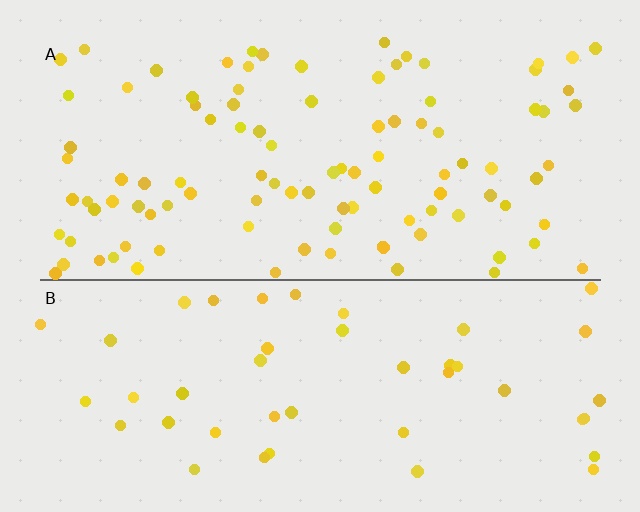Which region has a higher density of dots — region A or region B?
A (the top).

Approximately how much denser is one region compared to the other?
Approximately 2.1× — region A over region B.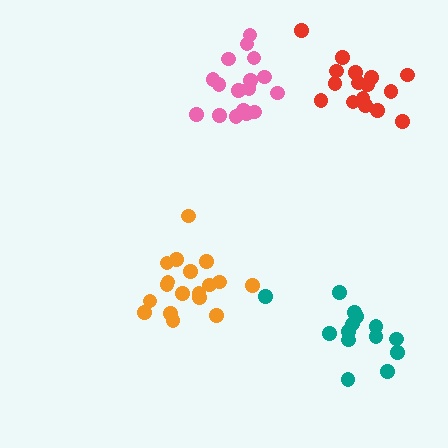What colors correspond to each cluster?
The clusters are colored: red, orange, pink, teal.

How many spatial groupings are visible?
There are 4 spatial groupings.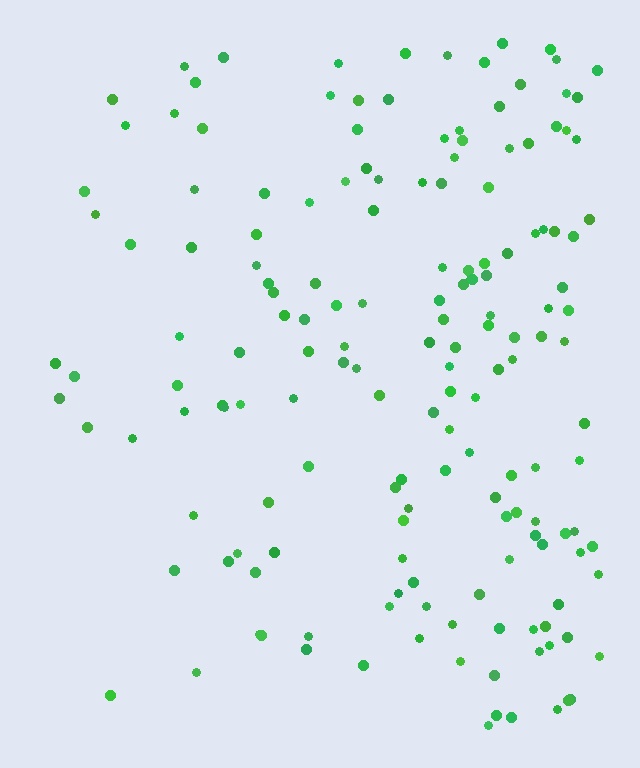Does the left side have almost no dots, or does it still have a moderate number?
Still a moderate number, just noticeably fewer than the right.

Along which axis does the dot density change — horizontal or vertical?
Horizontal.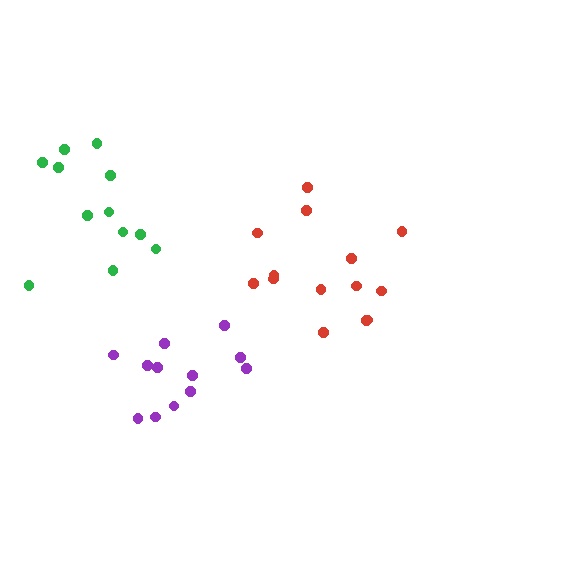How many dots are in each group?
Group 1: 12 dots, Group 2: 14 dots, Group 3: 12 dots (38 total).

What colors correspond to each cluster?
The clusters are colored: green, red, purple.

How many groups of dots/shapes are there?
There are 3 groups.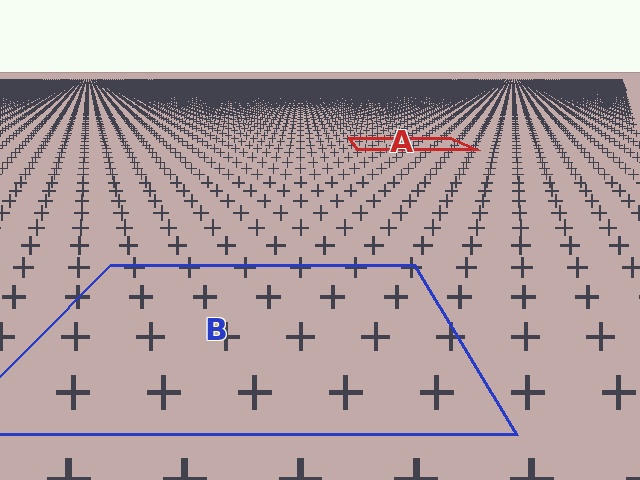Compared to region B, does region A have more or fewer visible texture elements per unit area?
Region A has more texture elements per unit area — they are packed more densely because it is farther away.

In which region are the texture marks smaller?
The texture marks are smaller in region A, because it is farther away.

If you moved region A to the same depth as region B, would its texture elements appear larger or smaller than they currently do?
They would appear larger. At a closer depth, the same texture elements are projected at a bigger on-screen size.